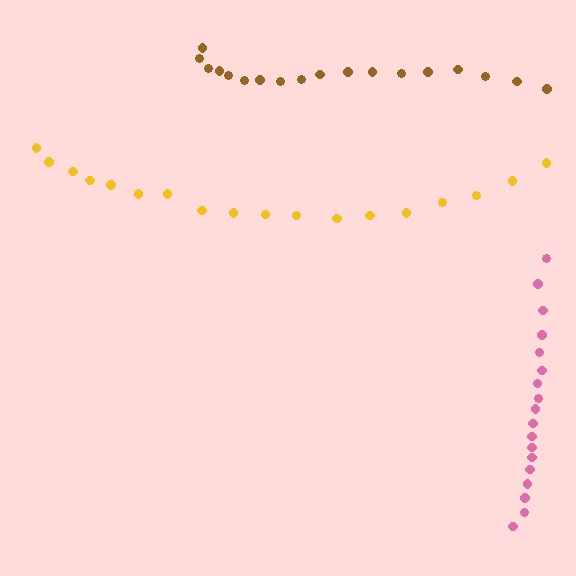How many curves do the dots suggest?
There are 3 distinct paths.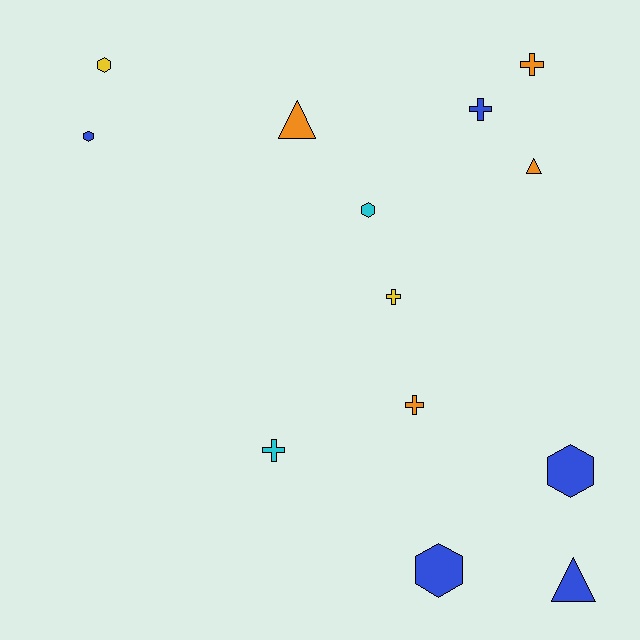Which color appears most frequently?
Blue, with 5 objects.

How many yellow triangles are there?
There are no yellow triangles.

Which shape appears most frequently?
Cross, with 5 objects.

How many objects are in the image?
There are 13 objects.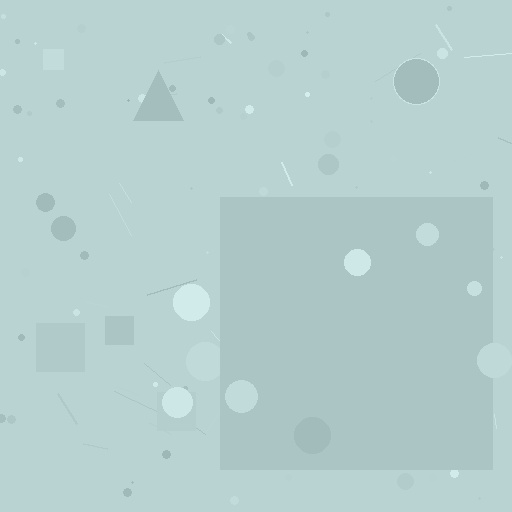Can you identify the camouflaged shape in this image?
The camouflaged shape is a square.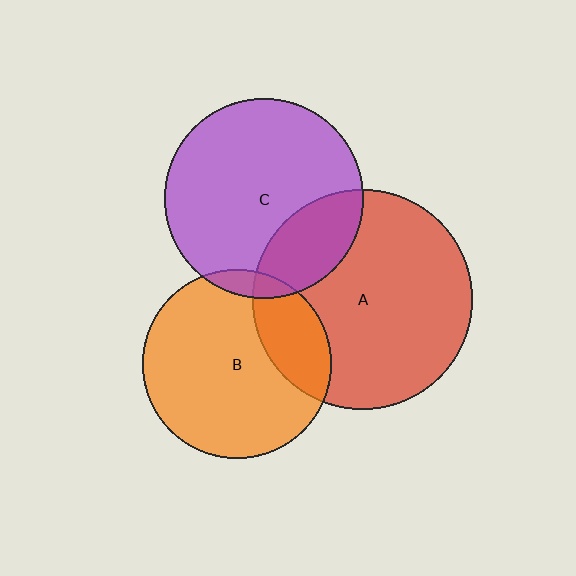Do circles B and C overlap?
Yes.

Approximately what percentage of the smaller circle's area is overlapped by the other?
Approximately 5%.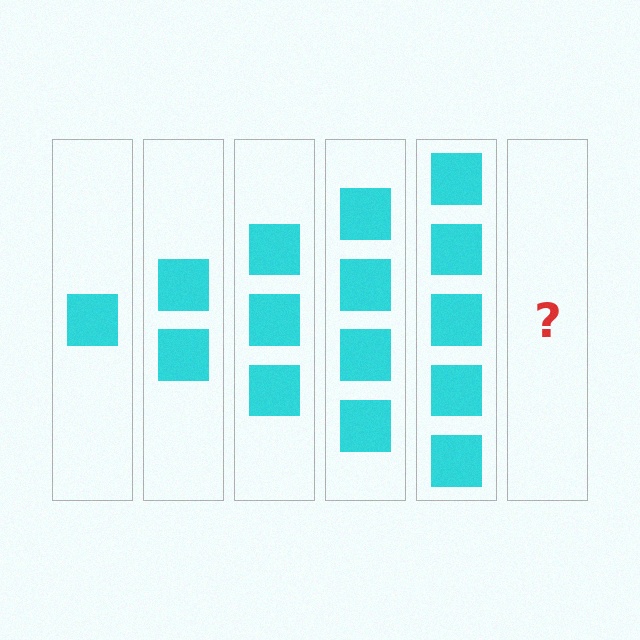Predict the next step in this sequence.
The next step is 6 squares.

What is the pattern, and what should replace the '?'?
The pattern is that each step adds one more square. The '?' should be 6 squares.